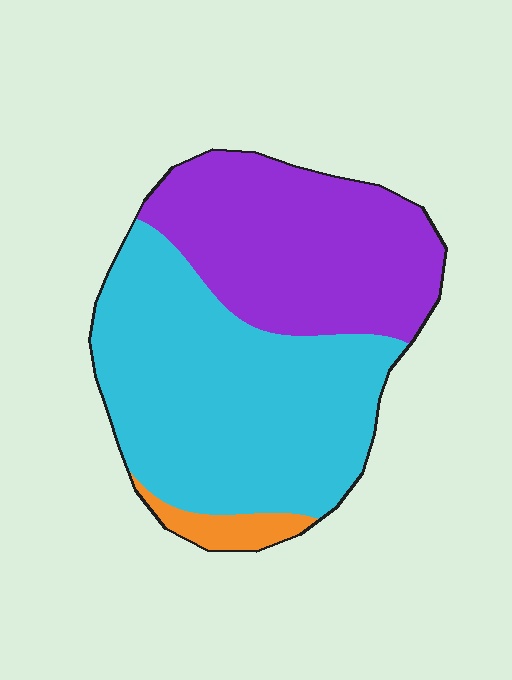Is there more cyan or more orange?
Cyan.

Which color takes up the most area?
Cyan, at roughly 55%.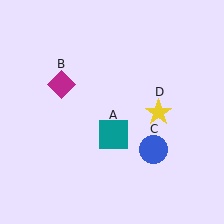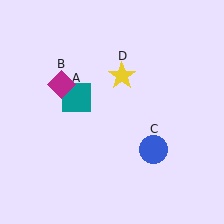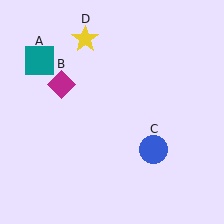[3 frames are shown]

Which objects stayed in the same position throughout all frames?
Magenta diamond (object B) and blue circle (object C) remained stationary.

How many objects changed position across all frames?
2 objects changed position: teal square (object A), yellow star (object D).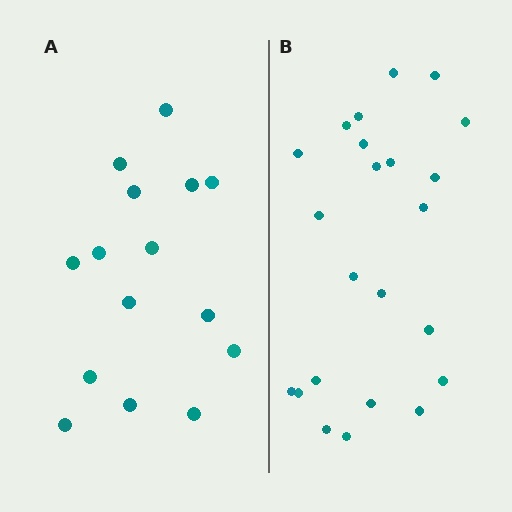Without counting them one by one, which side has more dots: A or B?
Region B (the right region) has more dots.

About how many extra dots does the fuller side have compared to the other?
Region B has roughly 8 or so more dots than region A.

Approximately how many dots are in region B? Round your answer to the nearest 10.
About 20 dots. (The exact count is 23, which rounds to 20.)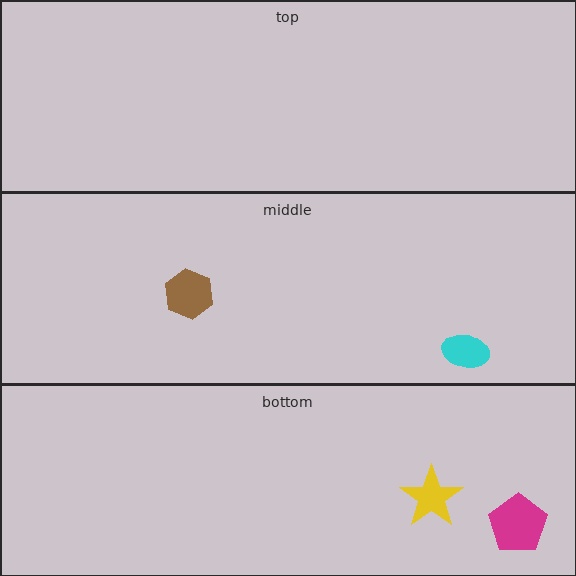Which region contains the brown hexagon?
The middle region.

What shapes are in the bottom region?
The yellow star, the magenta pentagon.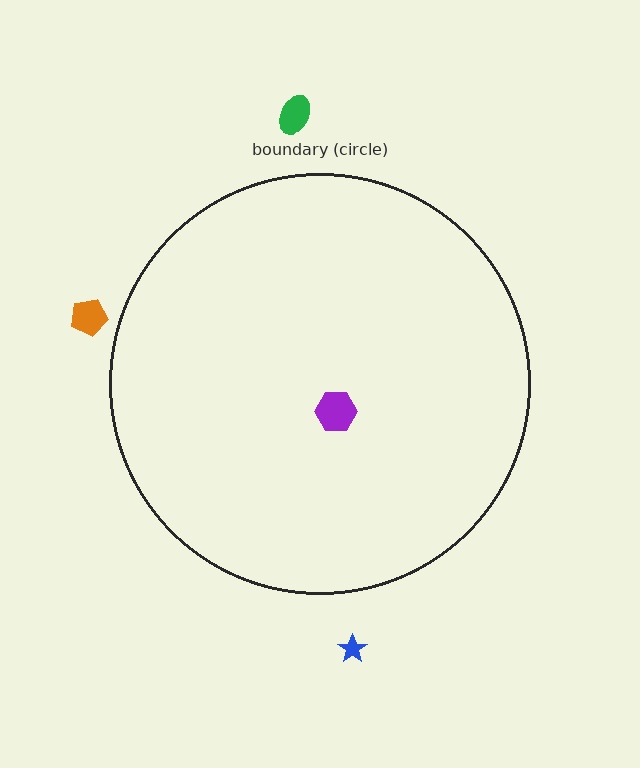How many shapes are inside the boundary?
1 inside, 3 outside.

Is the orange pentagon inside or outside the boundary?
Outside.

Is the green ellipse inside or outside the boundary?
Outside.